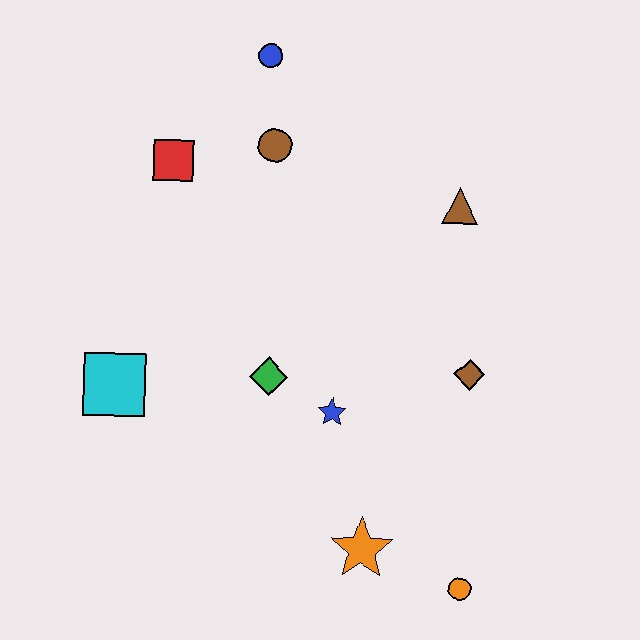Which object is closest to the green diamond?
The blue star is closest to the green diamond.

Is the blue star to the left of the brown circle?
No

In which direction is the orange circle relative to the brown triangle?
The orange circle is below the brown triangle.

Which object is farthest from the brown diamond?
The blue circle is farthest from the brown diamond.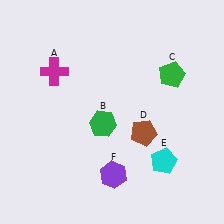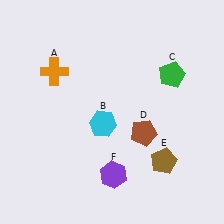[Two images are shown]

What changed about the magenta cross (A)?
In Image 1, A is magenta. In Image 2, it changed to orange.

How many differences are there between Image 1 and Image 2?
There are 3 differences between the two images.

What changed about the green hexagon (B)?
In Image 1, B is green. In Image 2, it changed to cyan.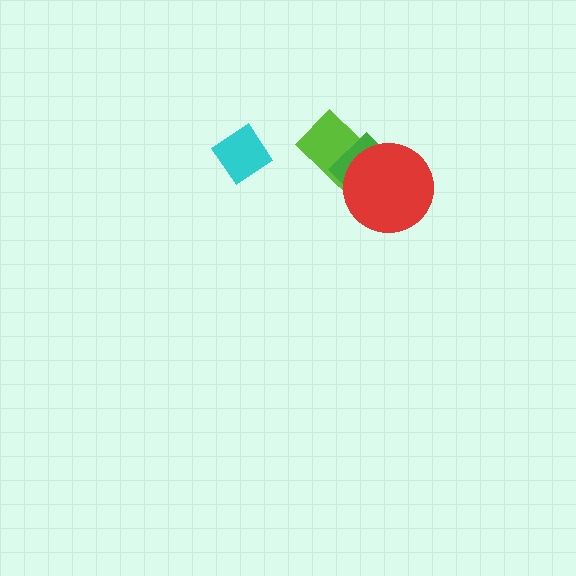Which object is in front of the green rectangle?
The red circle is in front of the green rectangle.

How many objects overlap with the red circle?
2 objects overlap with the red circle.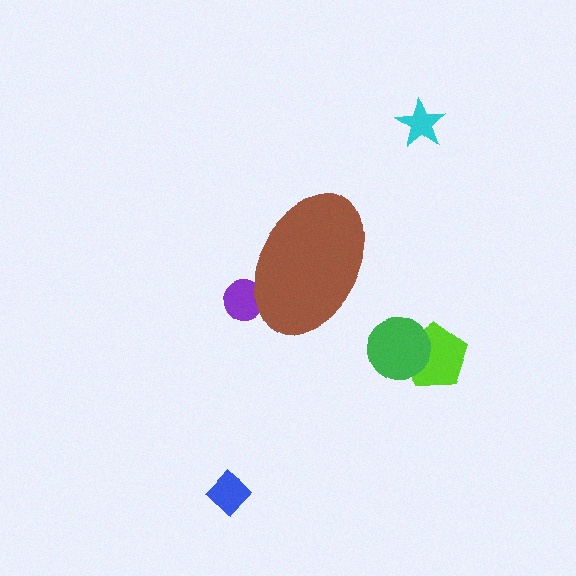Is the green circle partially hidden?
No, the green circle is fully visible.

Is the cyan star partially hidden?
No, the cyan star is fully visible.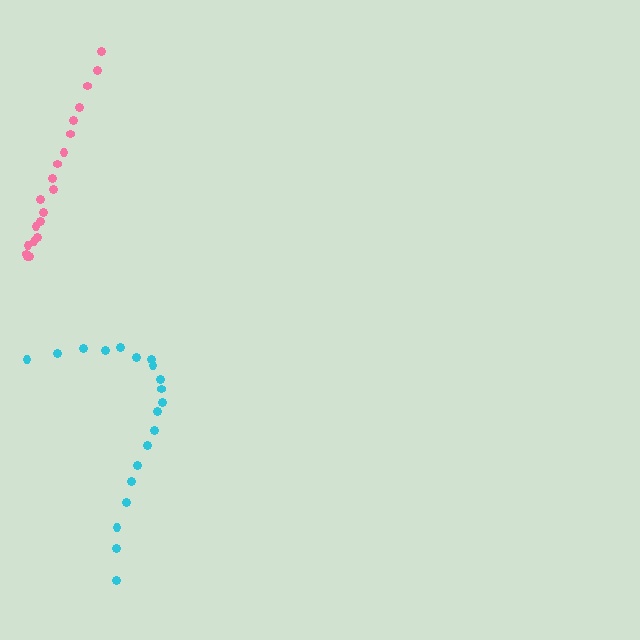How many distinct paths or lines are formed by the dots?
There are 2 distinct paths.